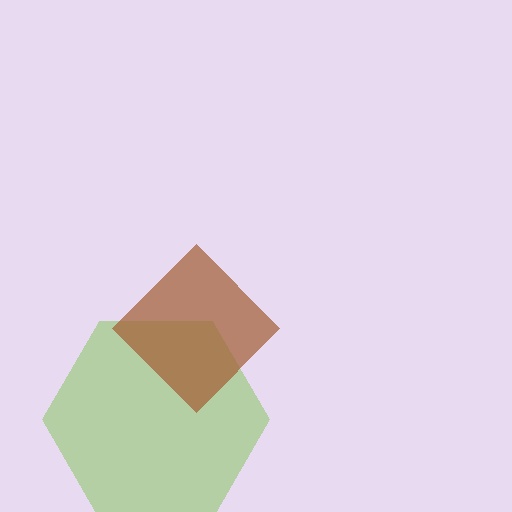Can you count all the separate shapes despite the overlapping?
Yes, there are 2 separate shapes.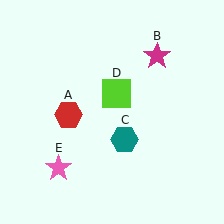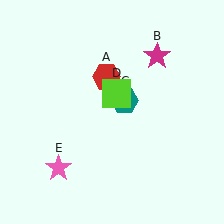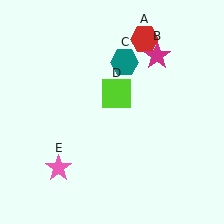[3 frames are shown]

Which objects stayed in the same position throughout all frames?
Magenta star (object B) and lime square (object D) and pink star (object E) remained stationary.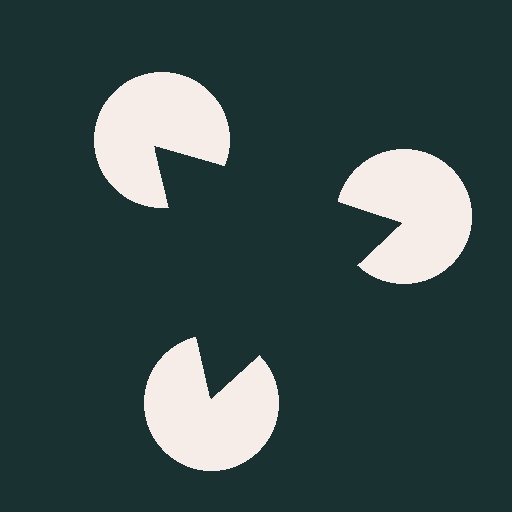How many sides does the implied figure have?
3 sides.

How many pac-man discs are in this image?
There are 3 — one at each vertex of the illusory triangle.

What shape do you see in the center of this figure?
An illusory triangle — its edges are inferred from the aligned wedge cuts in the pac-man discs, not physically drawn.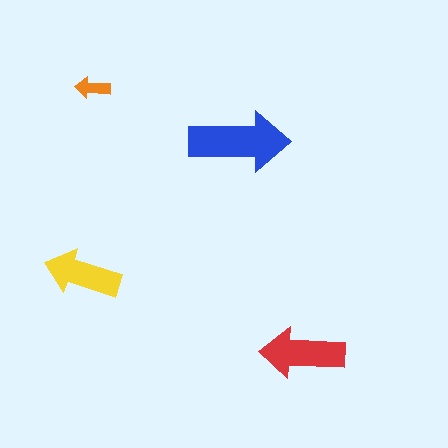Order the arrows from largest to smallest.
the blue one, the red one, the yellow one, the orange one.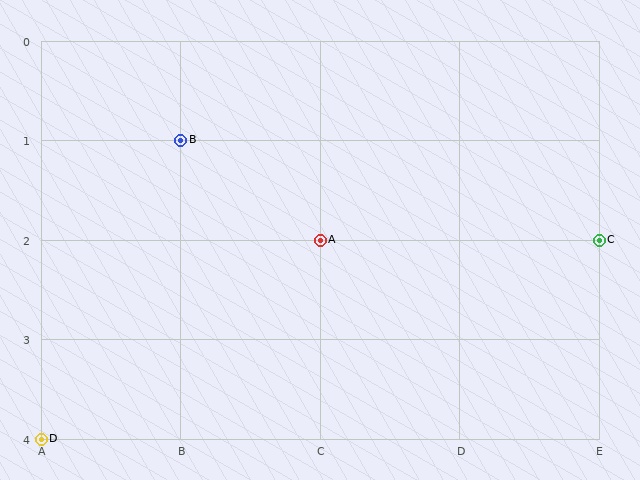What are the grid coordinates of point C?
Point C is at grid coordinates (E, 2).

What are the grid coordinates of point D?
Point D is at grid coordinates (A, 4).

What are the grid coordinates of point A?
Point A is at grid coordinates (C, 2).